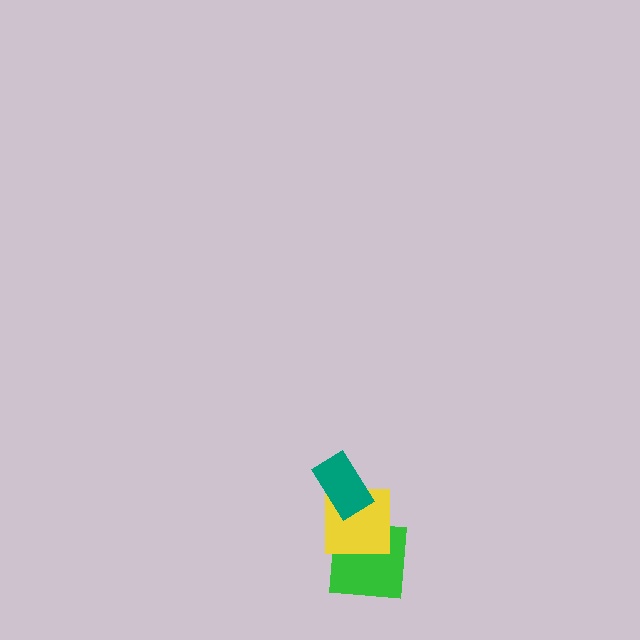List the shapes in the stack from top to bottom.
From top to bottom: the teal rectangle, the yellow square, the green square.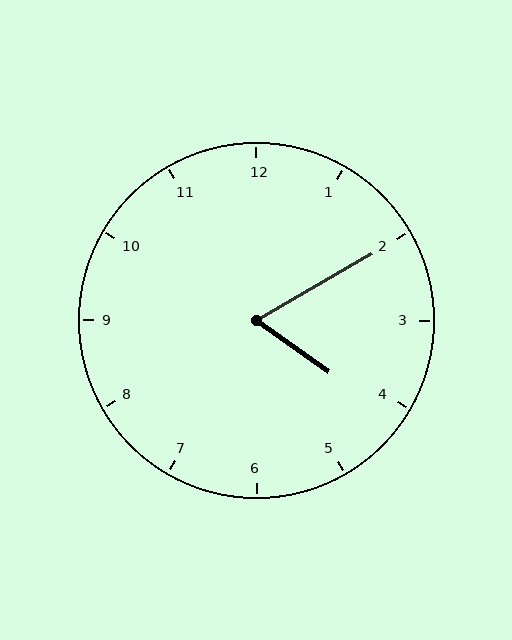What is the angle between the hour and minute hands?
Approximately 65 degrees.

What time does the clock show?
4:10.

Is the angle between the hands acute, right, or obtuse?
It is acute.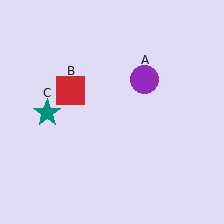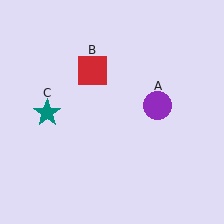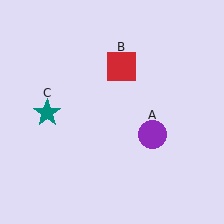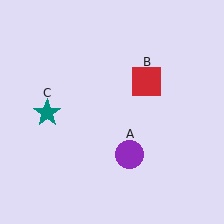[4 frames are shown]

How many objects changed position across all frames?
2 objects changed position: purple circle (object A), red square (object B).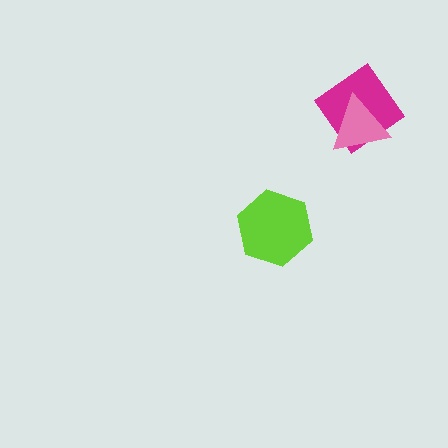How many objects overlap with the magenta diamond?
1 object overlaps with the magenta diamond.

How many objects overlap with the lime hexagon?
0 objects overlap with the lime hexagon.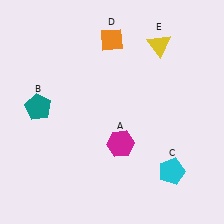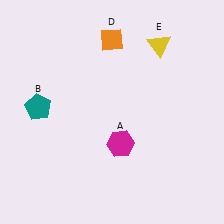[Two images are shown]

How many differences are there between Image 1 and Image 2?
There is 1 difference between the two images.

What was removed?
The cyan pentagon (C) was removed in Image 2.